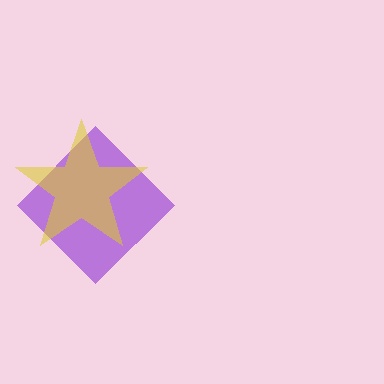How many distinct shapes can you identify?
There are 2 distinct shapes: a purple diamond, a yellow star.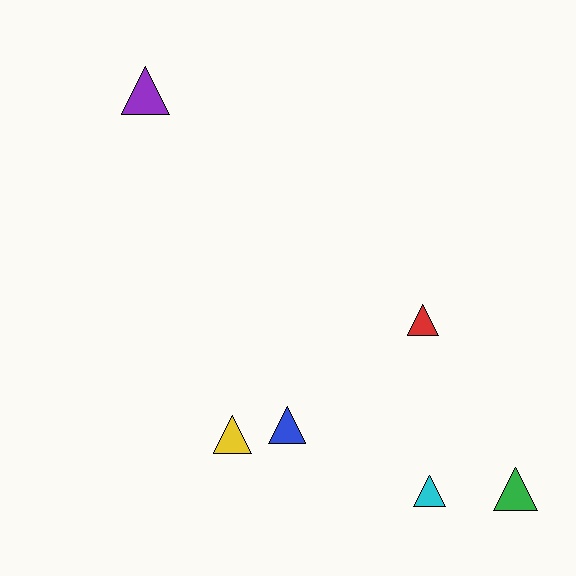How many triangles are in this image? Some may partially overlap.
There are 6 triangles.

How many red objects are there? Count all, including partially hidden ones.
There is 1 red object.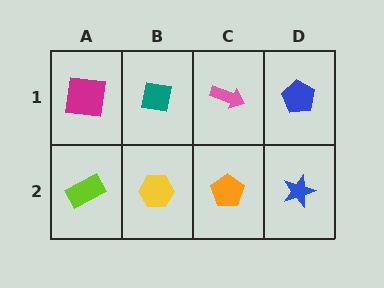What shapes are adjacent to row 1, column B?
A yellow hexagon (row 2, column B), a magenta square (row 1, column A), a pink arrow (row 1, column C).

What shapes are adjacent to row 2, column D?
A blue pentagon (row 1, column D), an orange pentagon (row 2, column C).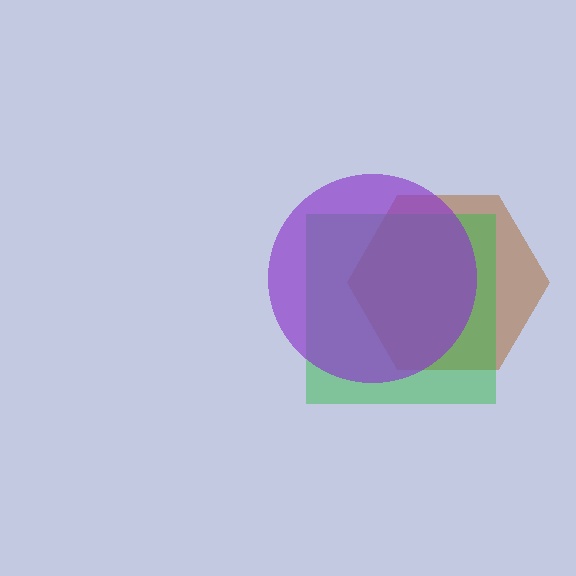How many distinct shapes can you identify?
There are 3 distinct shapes: a brown hexagon, a green square, a purple circle.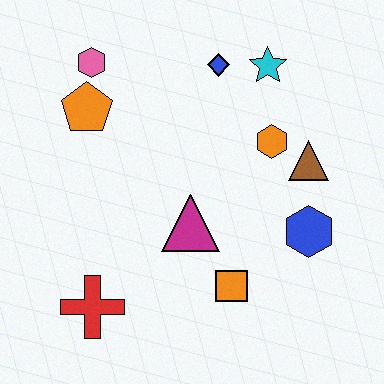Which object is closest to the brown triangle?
The orange hexagon is closest to the brown triangle.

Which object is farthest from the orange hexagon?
The red cross is farthest from the orange hexagon.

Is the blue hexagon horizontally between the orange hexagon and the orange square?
No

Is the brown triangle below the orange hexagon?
Yes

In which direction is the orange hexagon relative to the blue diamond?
The orange hexagon is below the blue diamond.